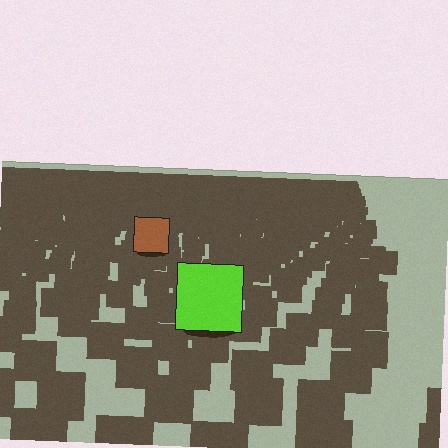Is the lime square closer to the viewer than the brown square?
Yes. The lime square is closer — you can tell from the texture gradient: the ground texture is coarser near it.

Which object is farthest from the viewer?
The brown square is farthest from the viewer. It appears smaller and the ground texture around it is denser.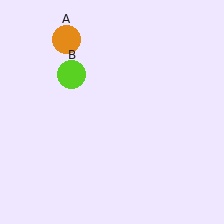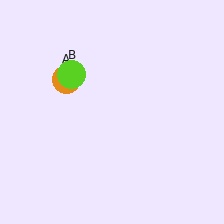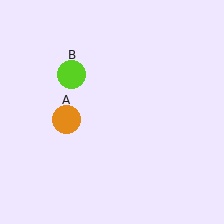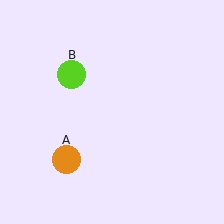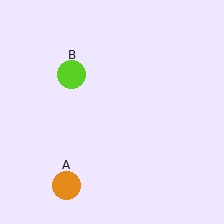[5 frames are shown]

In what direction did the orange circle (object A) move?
The orange circle (object A) moved down.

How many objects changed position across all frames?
1 object changed position: orange circle (object A).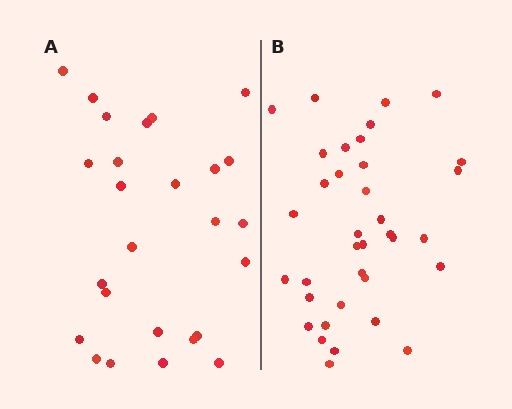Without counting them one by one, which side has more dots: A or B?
Region B (the right region) has more dots.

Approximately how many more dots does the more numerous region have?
Region B has roughly 10 or so more dots than region A.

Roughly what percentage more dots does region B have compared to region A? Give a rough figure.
About 40% more.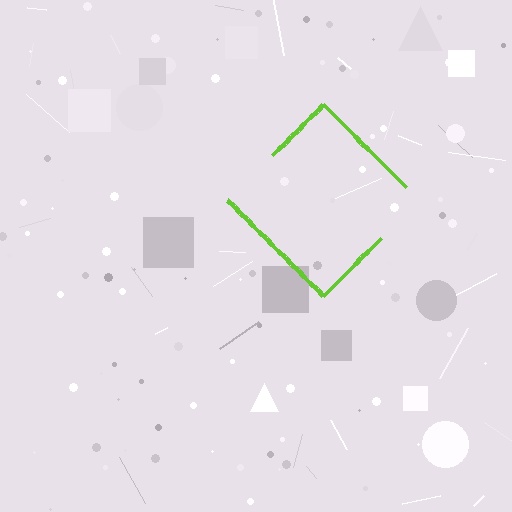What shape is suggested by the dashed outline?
The dashed outline suggests a diamond.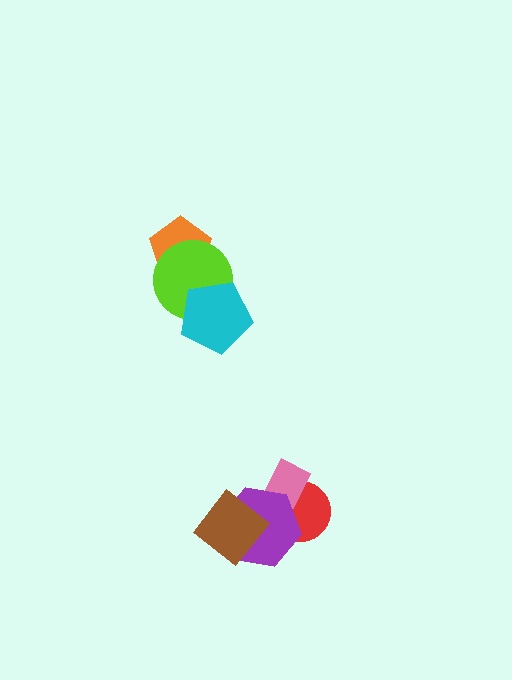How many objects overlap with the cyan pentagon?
1 object overlaps with the cyan pentagon.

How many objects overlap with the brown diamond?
1 object overlaps with the brown diamond.